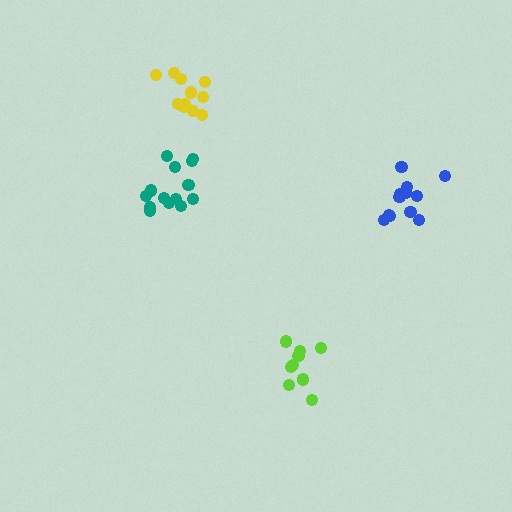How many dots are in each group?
Group 1: 9 dots, Group 2: 11 dots, Group 3: 14 dots, Group 4: 12 dots (46 total).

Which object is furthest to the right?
The blue cluster is rightmost.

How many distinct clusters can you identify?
There are 4 distinct clusters.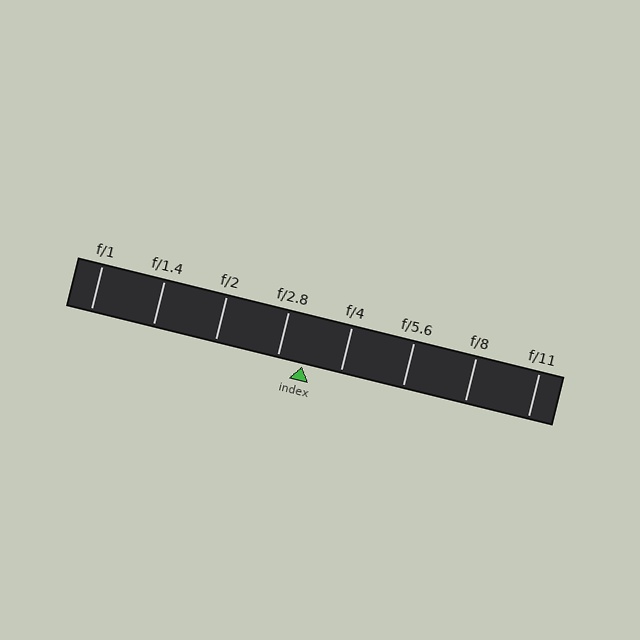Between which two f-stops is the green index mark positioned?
The index mark is between f/2.8 and f/4.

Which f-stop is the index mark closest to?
The index mark is closest to f/2.8.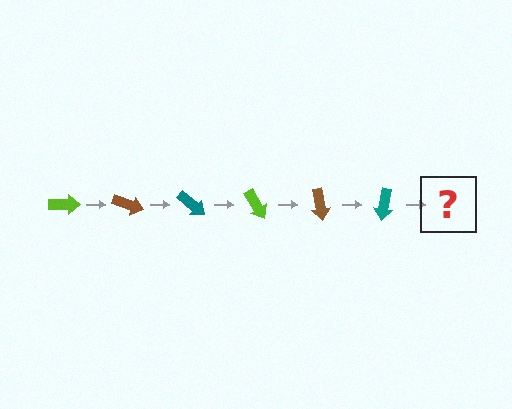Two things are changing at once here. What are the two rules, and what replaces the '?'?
The two rules are that it rotates 20 degrees each step and the color cycles through lime, brown, and teal. The '?' should be a lime arrow, rotated 120 degrees from the start.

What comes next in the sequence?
The next element should be a lime arrow, rotated 120 degrees from the start.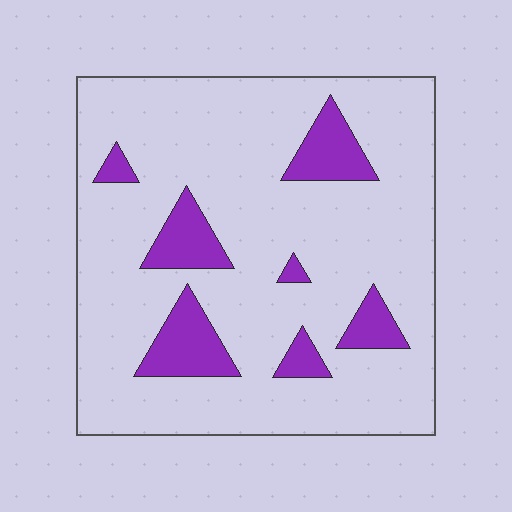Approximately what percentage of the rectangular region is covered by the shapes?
Approximately 15%.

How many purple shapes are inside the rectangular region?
7.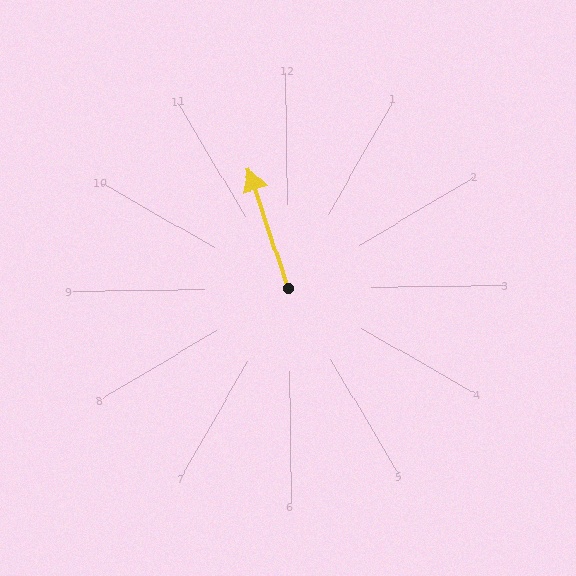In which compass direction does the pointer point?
North.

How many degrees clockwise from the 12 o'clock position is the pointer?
Approximately 342 degrees.